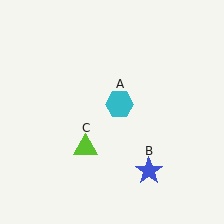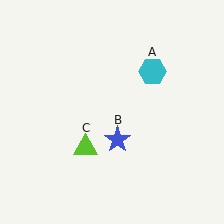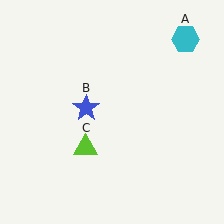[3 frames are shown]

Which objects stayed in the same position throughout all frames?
Lime triangle (object C) remained stationary.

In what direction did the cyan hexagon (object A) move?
The cyan hexagon (object A) moved up and to the right.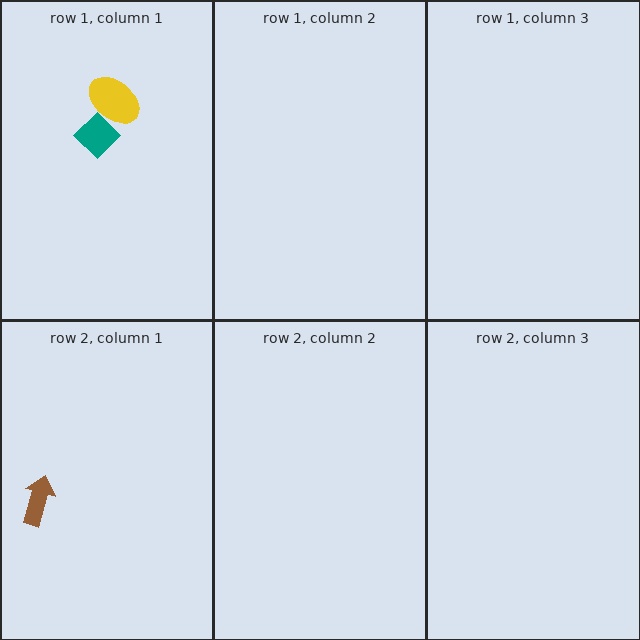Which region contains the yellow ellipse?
The row 1, column 1 region.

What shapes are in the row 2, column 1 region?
The brown arrow.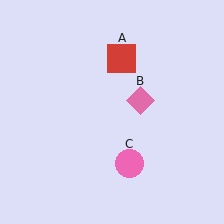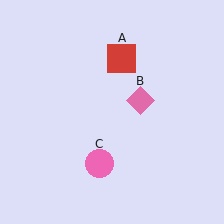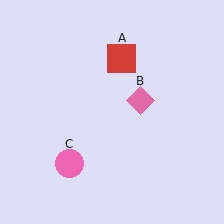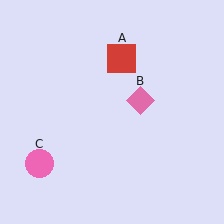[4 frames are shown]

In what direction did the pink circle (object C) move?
The pink circle (object C) moved left.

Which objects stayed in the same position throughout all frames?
Red square (object A) and pink diamond (object B) remained stationary.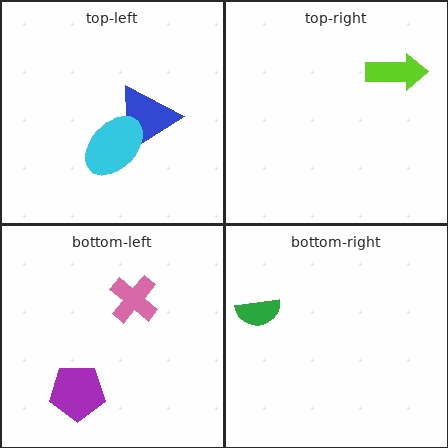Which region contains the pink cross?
The bottom-left region.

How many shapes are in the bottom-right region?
1.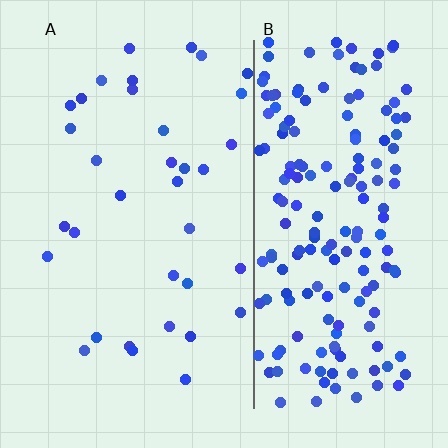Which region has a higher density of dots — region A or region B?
B (the right).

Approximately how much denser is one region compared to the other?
Approximately 5.4× — region B over region A.